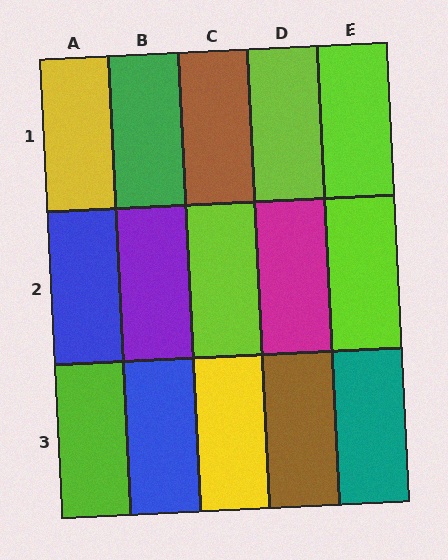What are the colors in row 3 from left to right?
Lime, blue, yellow, brown, teal.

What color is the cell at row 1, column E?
Lime.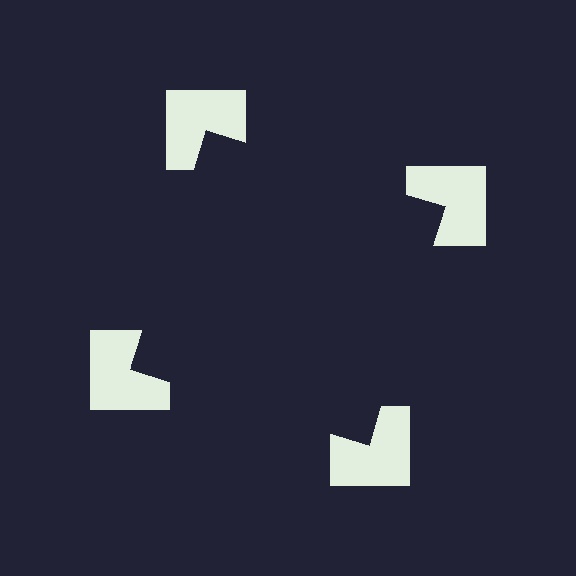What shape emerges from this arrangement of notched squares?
An illusory square — its edges are inferred from the aligned wedge cuts in the notched squares, not physically drawn.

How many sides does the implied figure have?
4 sides.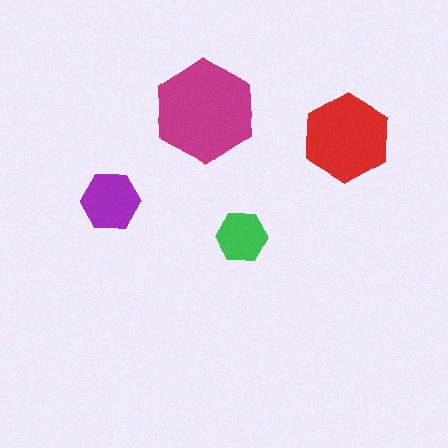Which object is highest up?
The magenta hexagon is topmost.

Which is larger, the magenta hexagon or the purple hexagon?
The magenta one.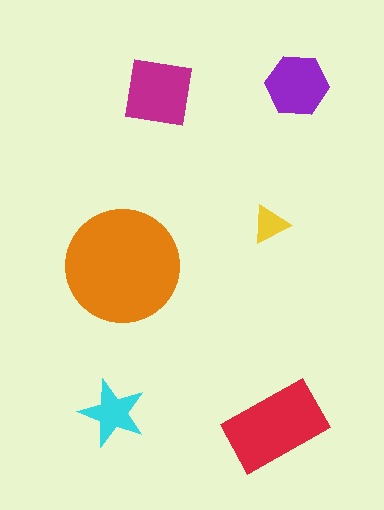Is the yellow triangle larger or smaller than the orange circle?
Smaller.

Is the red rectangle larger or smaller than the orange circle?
Smaller.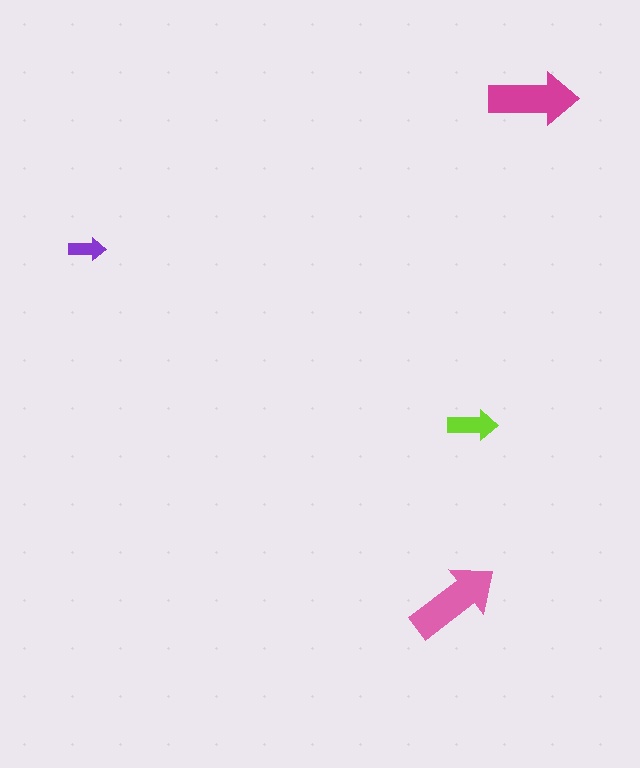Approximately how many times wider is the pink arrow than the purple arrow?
About 2.5 times wider.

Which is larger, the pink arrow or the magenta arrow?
The pink one.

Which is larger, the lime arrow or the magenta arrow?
The magenta one.